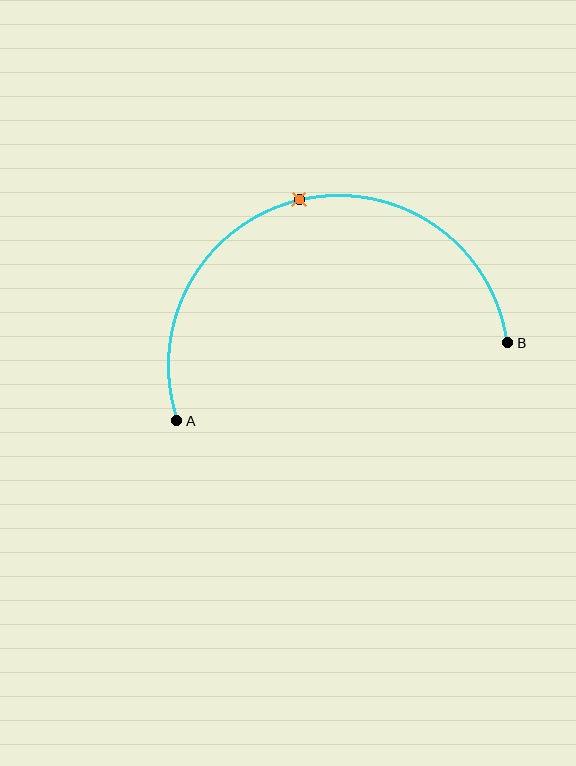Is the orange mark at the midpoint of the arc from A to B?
Yes. The orange mark lies on the arc at equal arc-length from both A and B — it is the arc midpoint.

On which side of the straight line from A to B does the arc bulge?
The arc bulges above the straight line connecting A and B.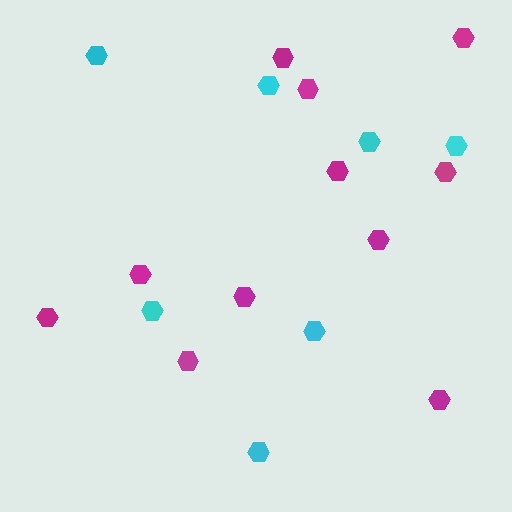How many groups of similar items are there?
There are 2 groups: one group of cyan hexagons (7) and one group of magenta hexagons (11).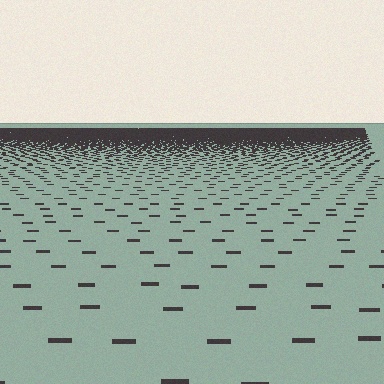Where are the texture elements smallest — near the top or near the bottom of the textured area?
Near the top.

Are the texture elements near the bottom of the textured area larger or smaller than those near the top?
Larger. Near the bottom, elements are closer to the viewer and appear at a bigger on-screen size.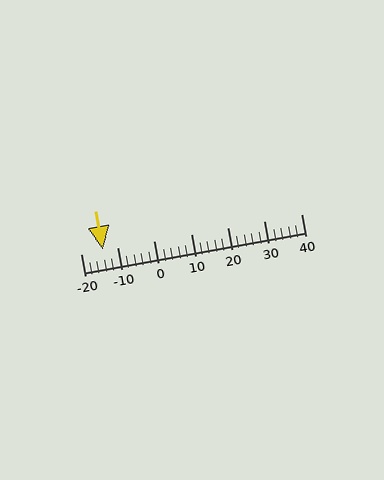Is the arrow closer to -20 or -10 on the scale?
The arrow is closer to -10.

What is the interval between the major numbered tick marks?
The major tick marks are spaced 10 units apart.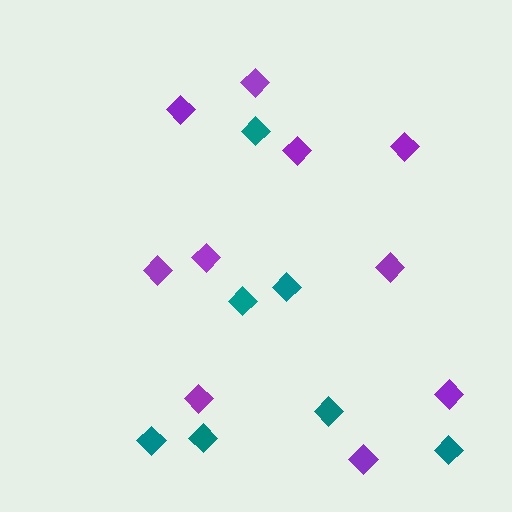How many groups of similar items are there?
There are 2 groups: one group of teal diamonds (7) and one group of purple diamonds (10).